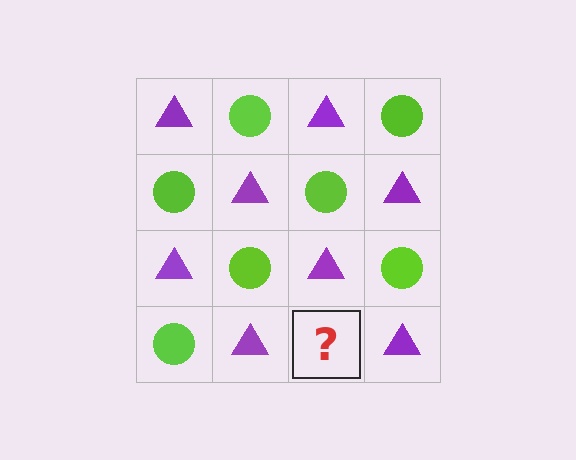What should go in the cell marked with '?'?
The missing cell should contain a lime circle.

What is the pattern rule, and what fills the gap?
The rule is that it alternates purple triangle and lime circle in a checkerboard pattern. The gap should be filled with a lime circle.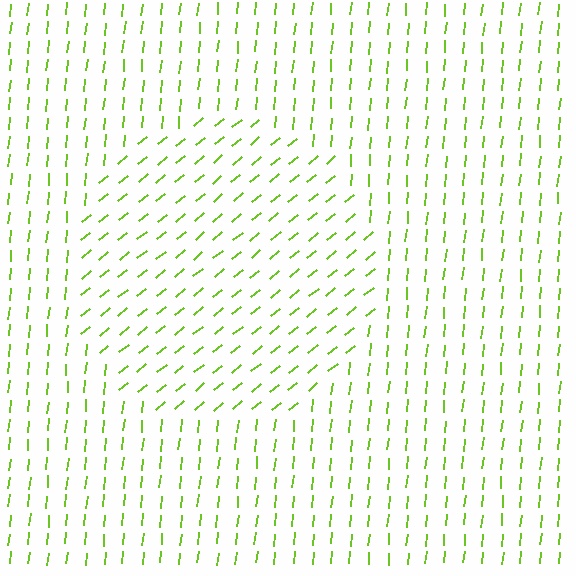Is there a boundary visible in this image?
Yes, there is a texture boundary formed by a change in line orientation.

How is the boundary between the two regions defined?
The boundary is defined purely by a change in line orientation (approximately 45 degrees difference). All lines are the same color and thickness.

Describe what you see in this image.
The image is filled with small lime line segments. A circle region in the image has lines oriented differently from the surrounding lines, creating a visible texture boundary.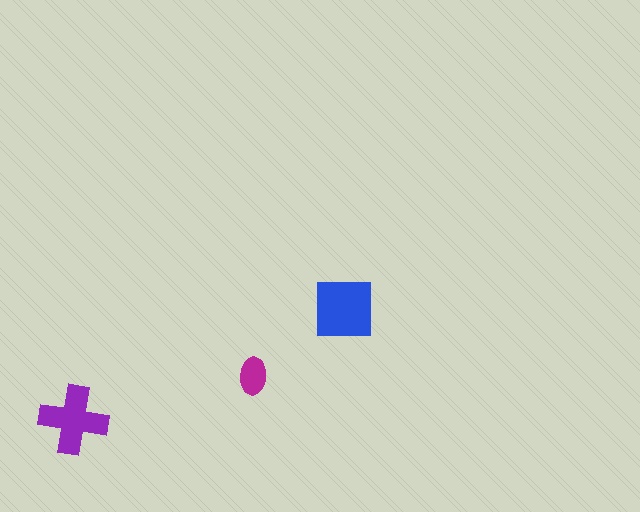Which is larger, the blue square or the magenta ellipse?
The blue square.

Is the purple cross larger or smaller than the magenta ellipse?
Larger.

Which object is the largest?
The blue square.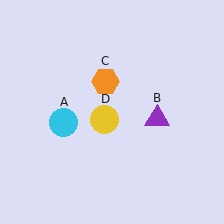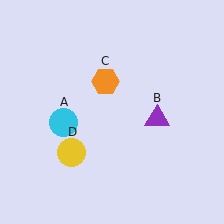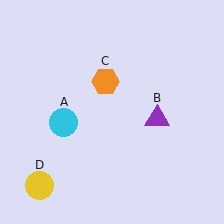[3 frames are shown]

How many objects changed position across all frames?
1 object changed position: yellow circle (object D).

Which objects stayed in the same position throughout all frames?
Cyan circle (object A) and purple triangle (object B) and orange hexagon (object C) remained stationary.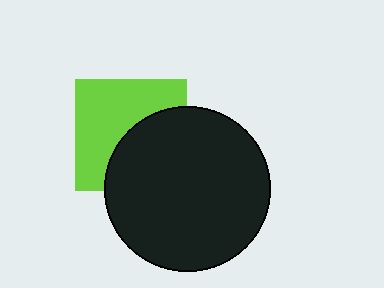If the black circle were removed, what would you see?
You would see the complete lime square.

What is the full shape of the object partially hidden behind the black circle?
The partially hidden object is a lime square.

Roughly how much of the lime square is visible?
About half of it is visible (roughly 55%).